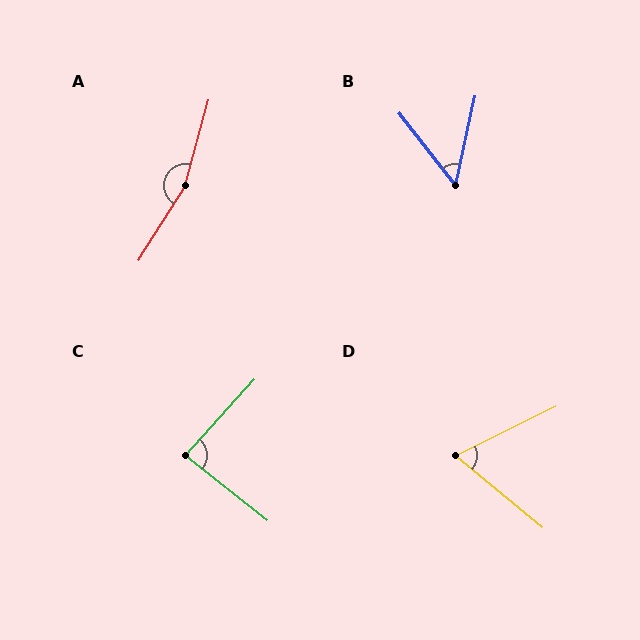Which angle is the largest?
A, at approximately 163 degrees.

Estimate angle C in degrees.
Approximately 86 degrees.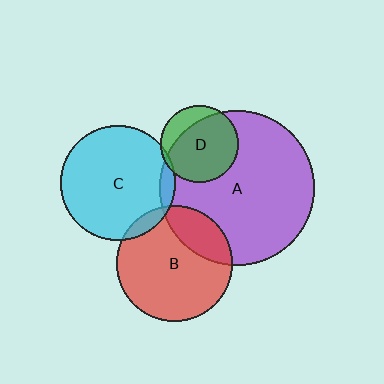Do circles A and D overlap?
Yes.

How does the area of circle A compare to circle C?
Approximately 1.8 times.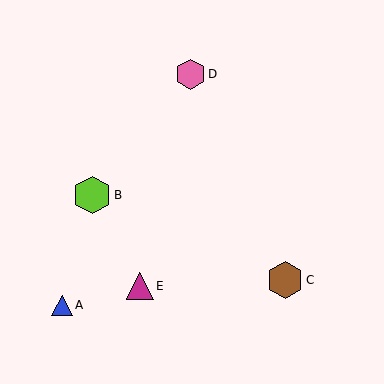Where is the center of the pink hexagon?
The center of the pink hexagon is at (190, 74).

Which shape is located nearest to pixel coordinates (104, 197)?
The lime hexagon (labeled B) at (92, 195) is nearest to that location.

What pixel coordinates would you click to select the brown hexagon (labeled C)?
Click at (285, 280) to select the brown hexagon C.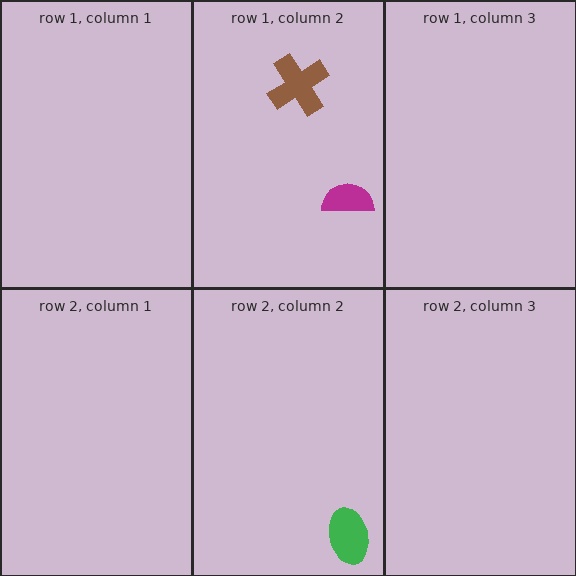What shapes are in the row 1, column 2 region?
The magenta semicircle, the brown cross.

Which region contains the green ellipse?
The row 2, column 2 region.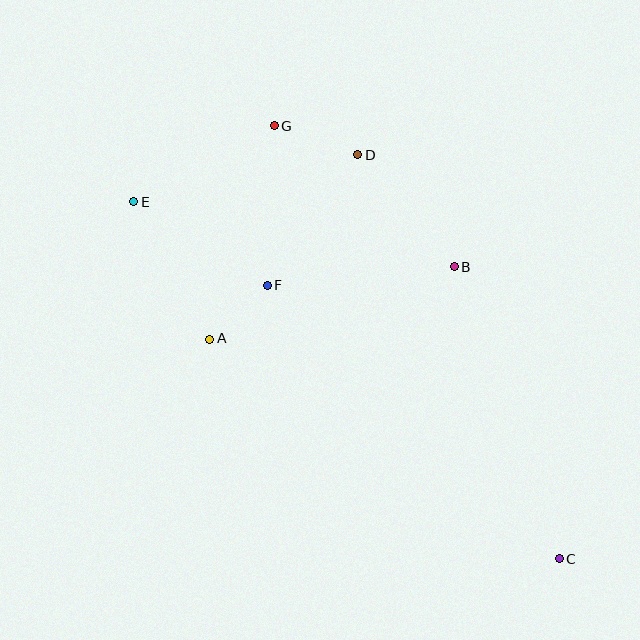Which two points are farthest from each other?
Points C and E are farthest from each other.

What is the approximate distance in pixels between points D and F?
The distance between D and F is approximately 159 pixels.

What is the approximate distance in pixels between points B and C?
The distance between B and C is approximately 310 pixels.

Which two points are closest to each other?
Points A and F are closest to each other.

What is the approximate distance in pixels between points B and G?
The distance between B and G is approximately 228 pixels.